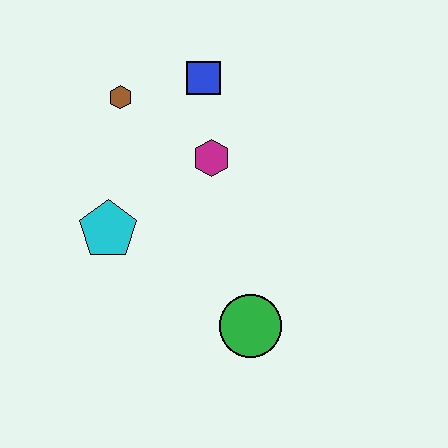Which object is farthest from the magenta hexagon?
The green circle is farthest from the magenta hexagon.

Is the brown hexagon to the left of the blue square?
Yes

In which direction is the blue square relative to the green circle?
The blue square is above the green circle.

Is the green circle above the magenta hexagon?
No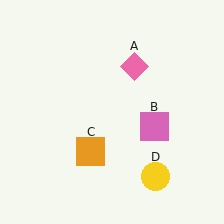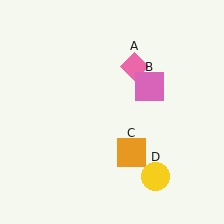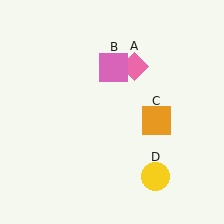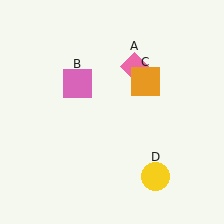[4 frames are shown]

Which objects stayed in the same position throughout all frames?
Pink diamond (object A) and yellow circle (object D) remained stationary.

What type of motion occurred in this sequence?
The pink square (object B), orange square (object C) rotated counterclockwise around the center of the scene.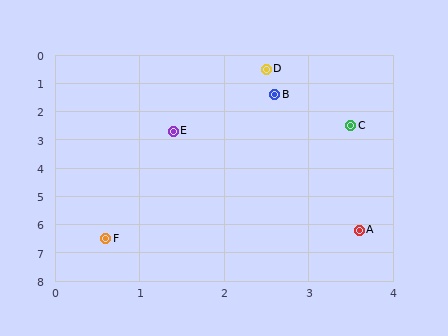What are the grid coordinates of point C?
Point C is at approximately (3.5, 2.5).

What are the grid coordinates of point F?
Point F is at approximately (0.6, 6.5).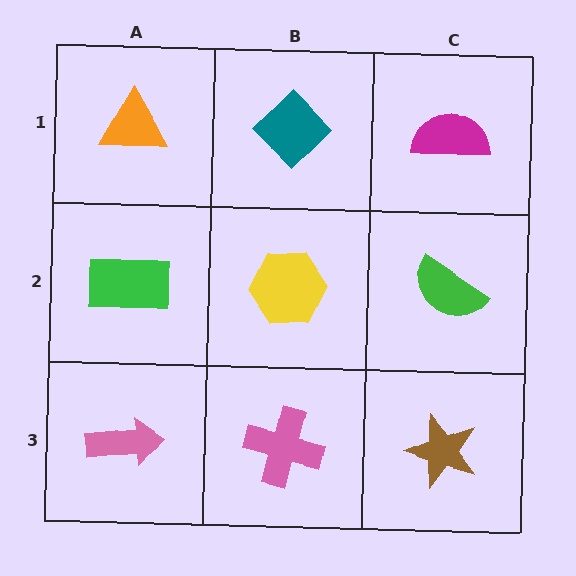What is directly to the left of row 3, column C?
A pink cross.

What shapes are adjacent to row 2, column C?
A magenta semicircle (row 1, column C), a brown star (row 3, column C), a yellow hexagon (row 2, column B).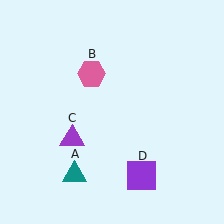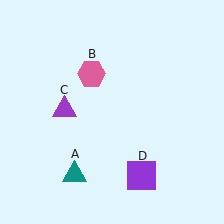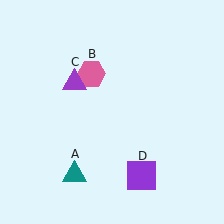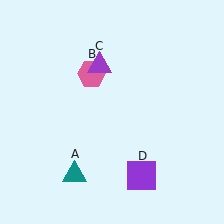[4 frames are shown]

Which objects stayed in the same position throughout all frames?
Teal triangle (object A) and pink hexagon (object B) and purple square (object D) remained stationary.